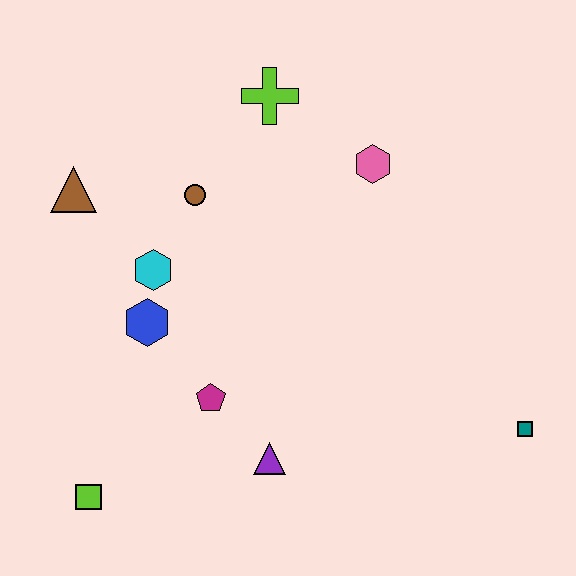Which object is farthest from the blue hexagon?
The teal square is farthest from the blue hexagon.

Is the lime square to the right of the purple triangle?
No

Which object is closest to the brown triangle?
The cyan hexagon is closest to the brown triangle.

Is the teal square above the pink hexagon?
No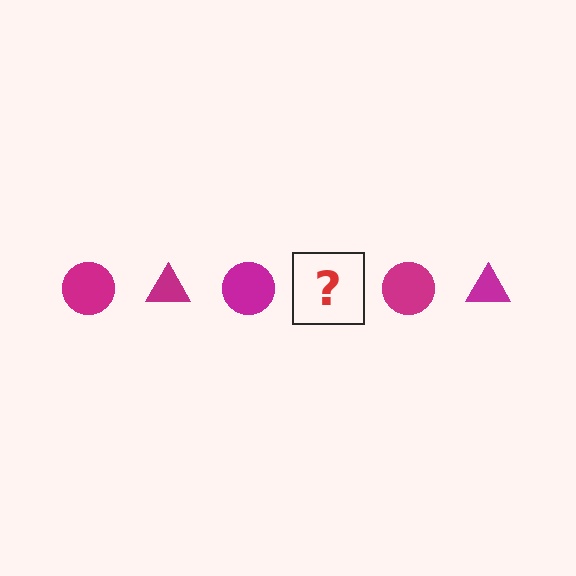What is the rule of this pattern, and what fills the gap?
The rule is that the pattern cycles through circle, triangle shapes in magenta. The gap should be filled with a magenta triangle.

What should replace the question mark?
The question mark should be replaced with a magenta triangle.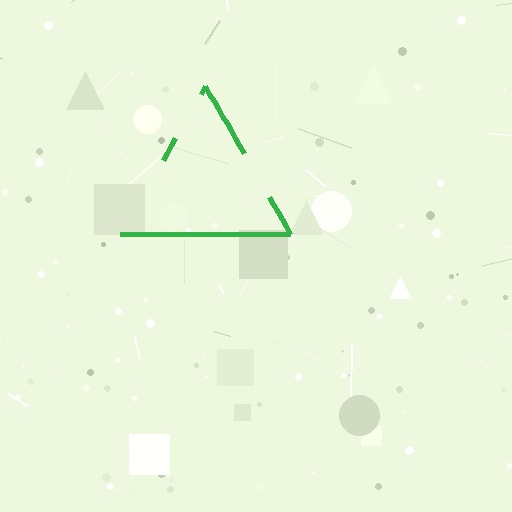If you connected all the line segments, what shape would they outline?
They would outline a triangle.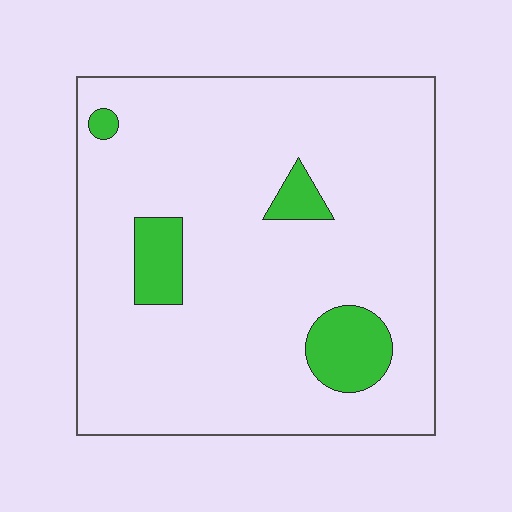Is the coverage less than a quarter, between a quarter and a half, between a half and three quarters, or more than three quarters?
Less than a quarter.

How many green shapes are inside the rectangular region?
4.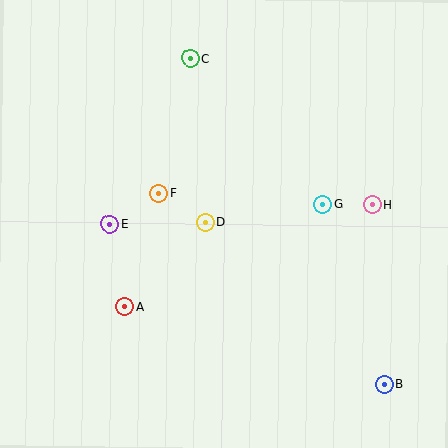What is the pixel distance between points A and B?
The distance between A and B is 271 pixels.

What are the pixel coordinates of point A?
Point A is at (125, 306).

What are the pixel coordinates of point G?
Point G is at (323, 205).